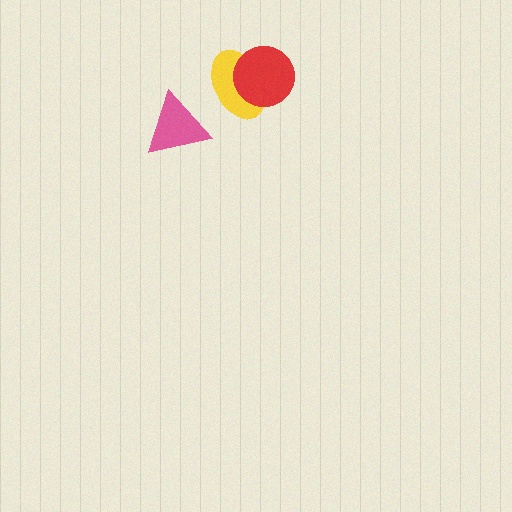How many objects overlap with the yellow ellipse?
1 object overlaps with the yellow ellipse.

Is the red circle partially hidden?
No, no other shape covers it.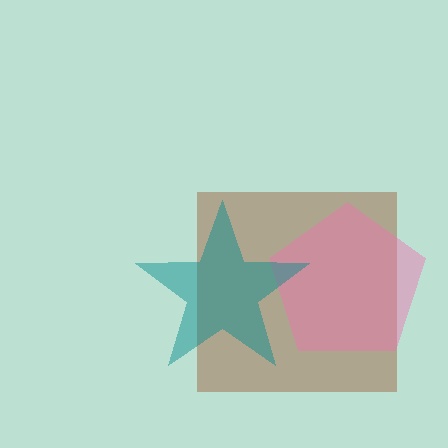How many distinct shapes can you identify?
There are 3 distinct shapes: a brown square, a pink pentagon, a teal star.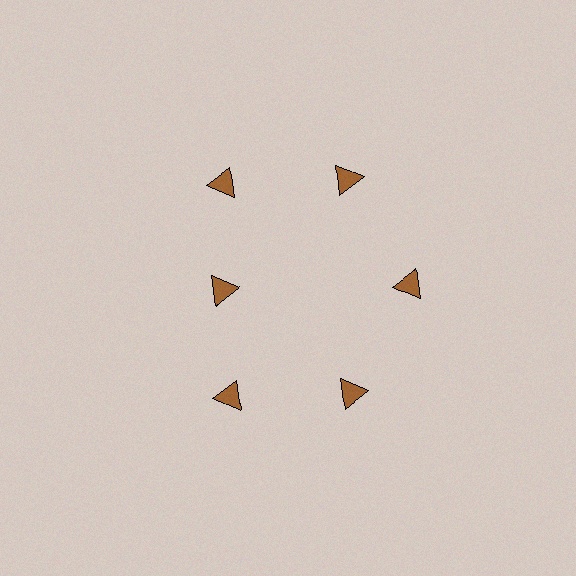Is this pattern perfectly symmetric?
No. The 6 brown triangles are arranged in a ring, but one element near the 9 o'clock position is pulled inward toward the center, breaking the 6-fold rotational symmetry.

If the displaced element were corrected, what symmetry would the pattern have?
It would have 6-fold rotational symmetry — the pattern would map onto itself every 60 degrees.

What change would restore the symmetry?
The symmetry would be restored by moving it outward, back onto the ring so that all 6 triangles sit at equal angles and equal distance from the center.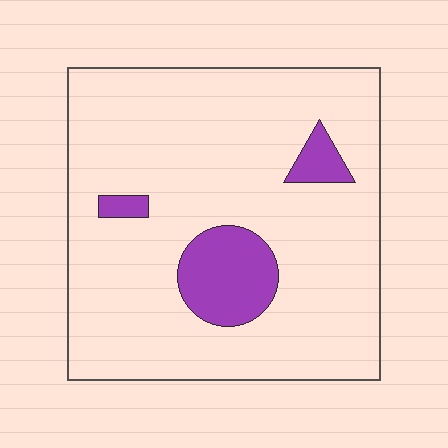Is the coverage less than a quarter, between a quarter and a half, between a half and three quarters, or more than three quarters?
Less than a quarter.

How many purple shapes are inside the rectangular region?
3.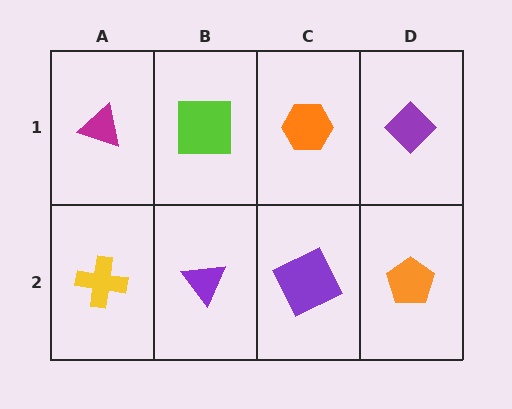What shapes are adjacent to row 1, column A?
A yellow cross (row 2, column A), a lime square (row 1, column B).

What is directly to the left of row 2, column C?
A purple triangle.